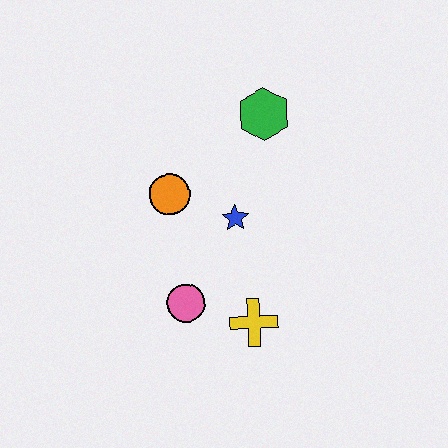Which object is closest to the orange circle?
The blue star is closest to the orange circle.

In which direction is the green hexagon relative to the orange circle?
The green hexagon is to the right of the orange circle.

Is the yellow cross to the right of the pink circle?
Yes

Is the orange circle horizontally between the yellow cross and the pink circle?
No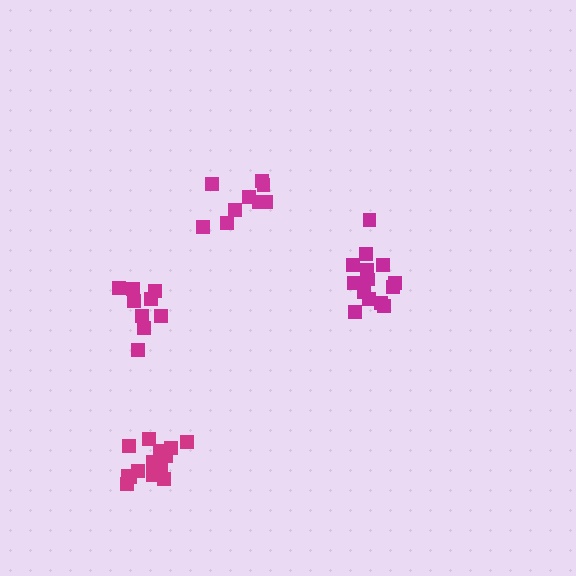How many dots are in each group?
Group 1: 14 dots, Group 2: 9 dots, Group 3: 9 dots, Group 4: 14 dots (46 total).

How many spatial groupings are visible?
There are 4 spatial groupings.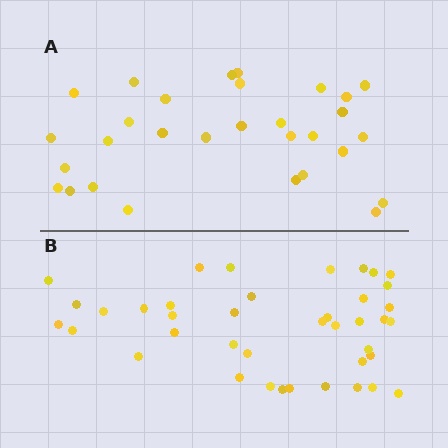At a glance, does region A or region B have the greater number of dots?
Region B (the bottom region) has more dots.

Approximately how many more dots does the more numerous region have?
Region B has roughly 10 or so more dots than region A.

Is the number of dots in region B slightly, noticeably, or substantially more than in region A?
Region B has noticeably more, but not dramatically so. The ratio is roughly 1.3 to 1.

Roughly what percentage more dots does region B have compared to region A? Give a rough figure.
About 35% more.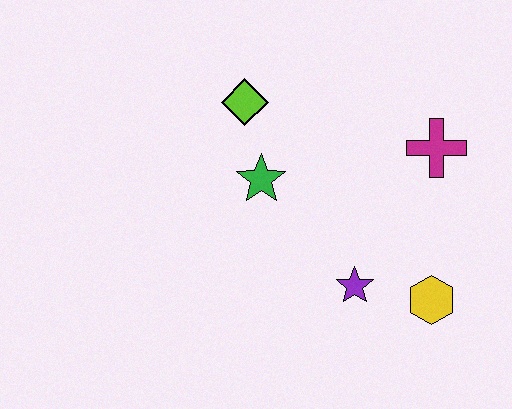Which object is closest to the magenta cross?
The yellow hexagon is closest to the magenta cross.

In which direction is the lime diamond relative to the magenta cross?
The lime diamond is to the left of the magenta cross.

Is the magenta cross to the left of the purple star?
No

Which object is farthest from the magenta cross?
The lime diamond is farthest from the magenta cross.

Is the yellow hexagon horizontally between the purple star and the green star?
No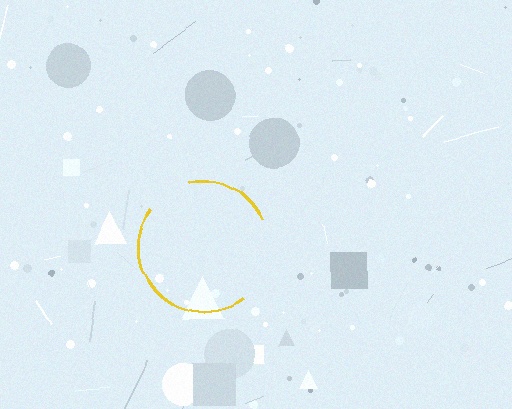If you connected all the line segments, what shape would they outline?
They would outline a circle.